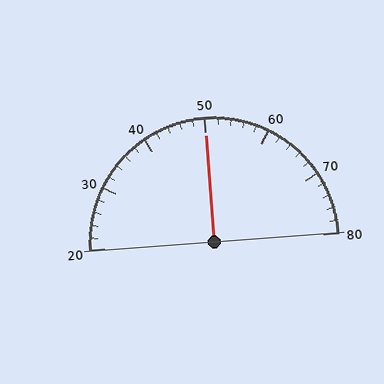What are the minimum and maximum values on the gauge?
The gauge ranges from 20 to 80.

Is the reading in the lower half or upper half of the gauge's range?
The reading is in the upper half of the range (20 to 80).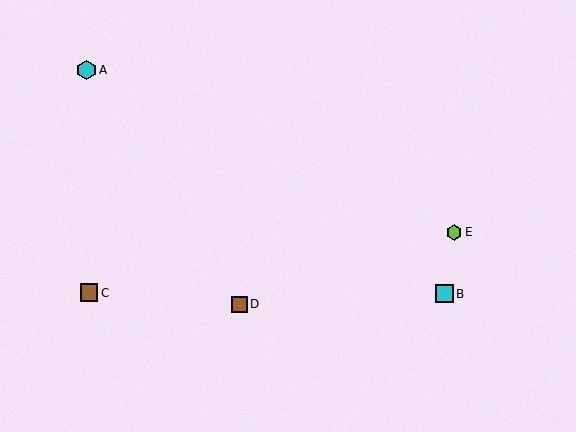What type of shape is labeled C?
Shape C is a brown square.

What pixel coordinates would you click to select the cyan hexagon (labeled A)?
Click at (87, 70) to select the cyan hexagon A.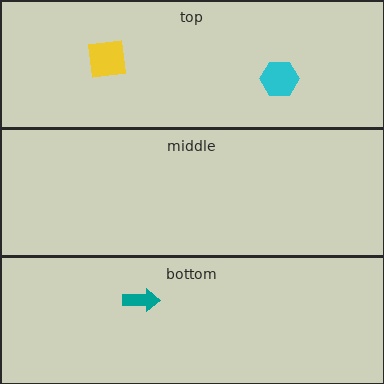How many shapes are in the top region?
2.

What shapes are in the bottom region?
The teal arrow.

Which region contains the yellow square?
The top region.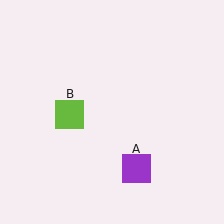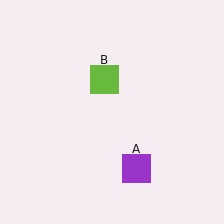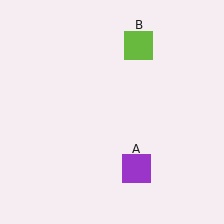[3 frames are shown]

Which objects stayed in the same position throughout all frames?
Purple square (object A) remained stationary.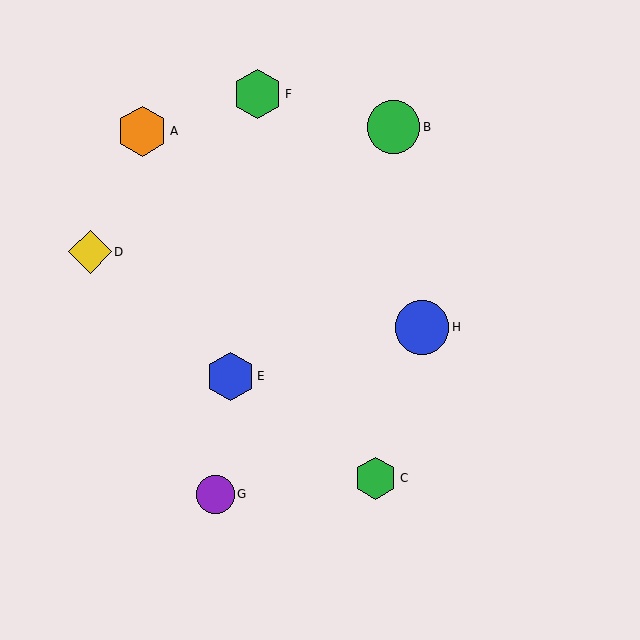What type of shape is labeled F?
Shape F is a green hexagon.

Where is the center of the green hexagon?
The center of the green hexagon is at (258, 94).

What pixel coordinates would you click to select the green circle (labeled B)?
Click at (394, 127) to select the green circle B.